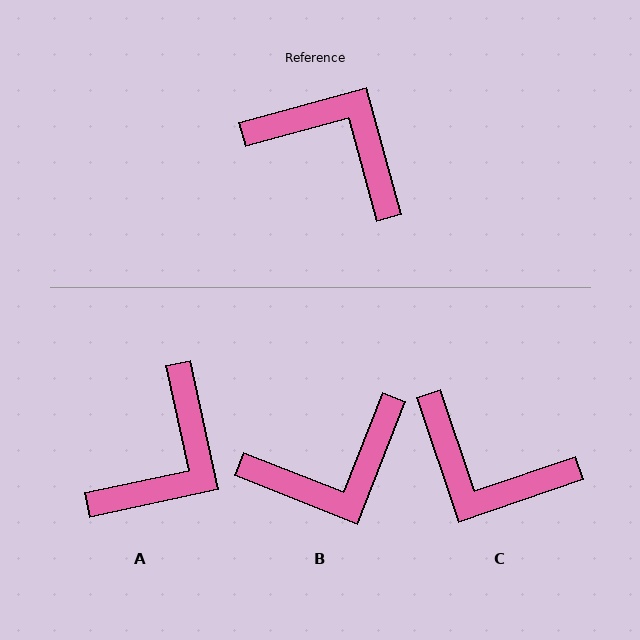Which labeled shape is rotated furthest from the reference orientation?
C, about 177 degrees away.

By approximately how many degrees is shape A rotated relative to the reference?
Approximately 93 degrees clockwise.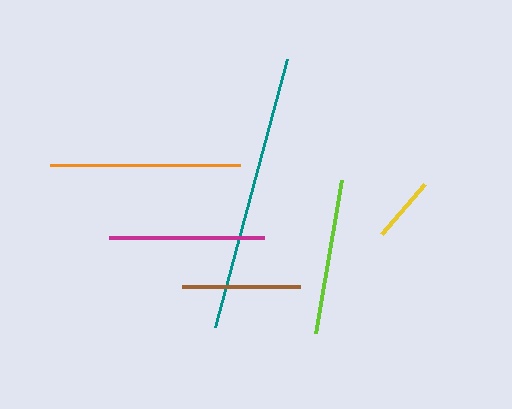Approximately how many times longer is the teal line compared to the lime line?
The teal line is approximately 1.8 times the length of the lime line.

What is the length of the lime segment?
The lime segment is approximately 155 pixels long.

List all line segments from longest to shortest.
From longest to shortest: teal, orange, magenta, lime, brown, yellow.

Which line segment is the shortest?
The yellow line is the shortest at approximately 67 pixels.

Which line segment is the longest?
The teal line is the longest at approximately 278 pixels.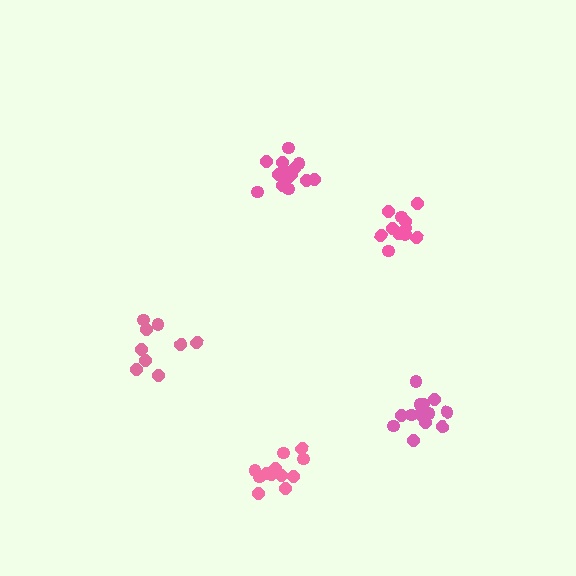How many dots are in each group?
Group 1: 12 dots, Group 2: 9 dots, Group 3: 15 dots, Group 4: 14 dots, Group 5: 13 dots (63 total).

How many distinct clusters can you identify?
There are 5 distinct clusters.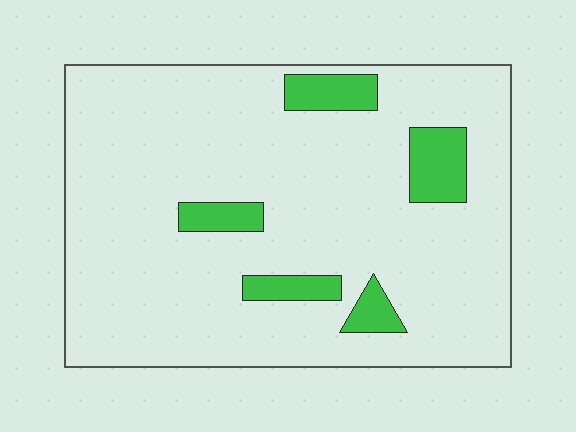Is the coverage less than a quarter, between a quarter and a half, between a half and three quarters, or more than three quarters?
Less than a quarter.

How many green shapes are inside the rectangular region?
5.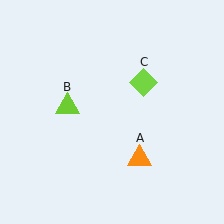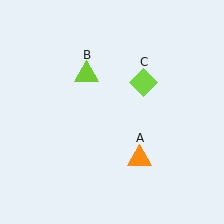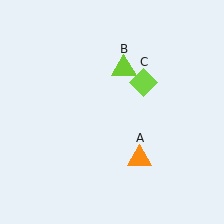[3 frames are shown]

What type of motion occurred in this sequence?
The lime triangle (object B) rotated clockwise around the center of the scene.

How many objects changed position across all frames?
1 object changed position: lime triangle (object B).